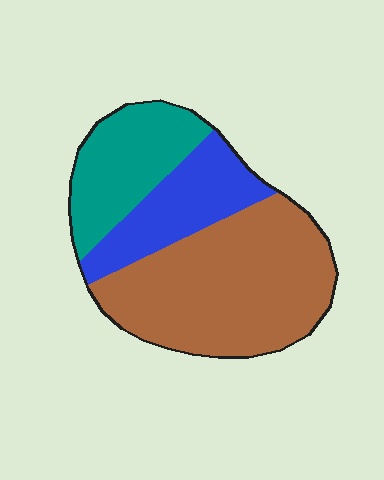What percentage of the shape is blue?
Blue covers 22% of the shape.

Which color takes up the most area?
Brown, at roughly 55%.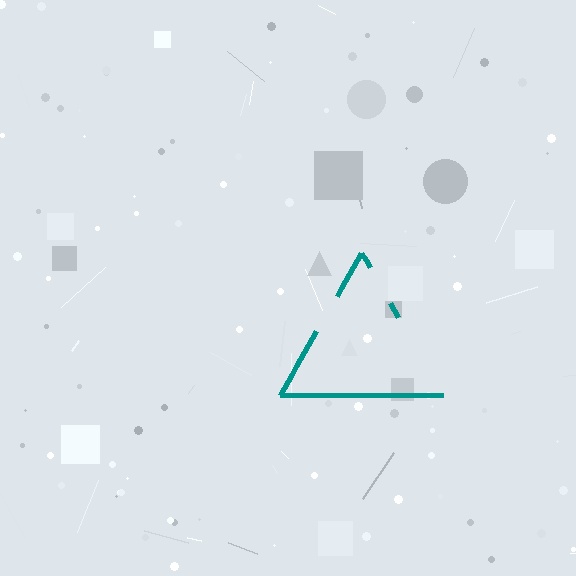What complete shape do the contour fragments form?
The contour fragments form a triangle.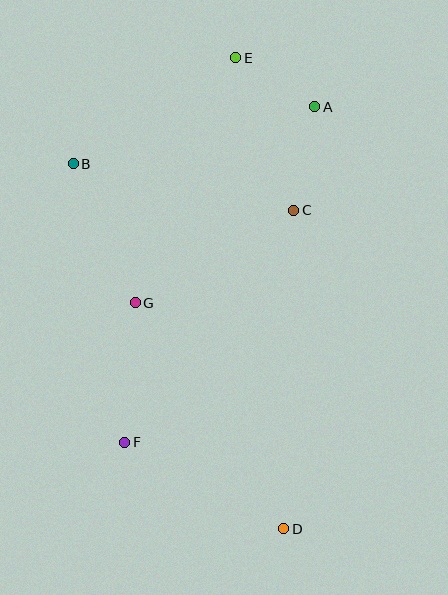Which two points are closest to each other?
Points A and E are closest to each other.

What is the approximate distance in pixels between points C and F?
The distance between C and F is approximately 287 pixels.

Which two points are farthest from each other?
Points D and E are farthest from each other.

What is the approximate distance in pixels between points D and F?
The distance between D and F is approximately 181 pixels.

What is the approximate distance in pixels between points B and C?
The distance between B and C is approximately 225 pixels.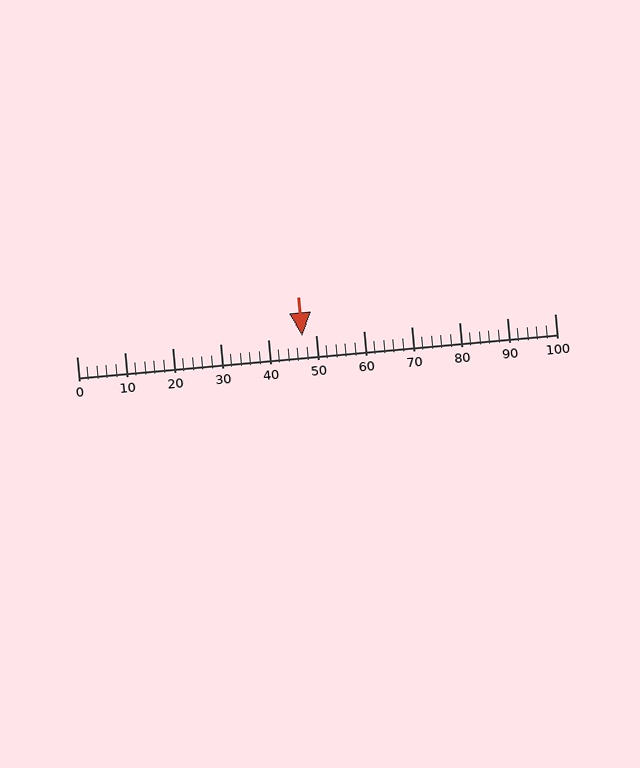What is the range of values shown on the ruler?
The ruler shows values from 0 to 100.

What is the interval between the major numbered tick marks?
The major tick marks are spaced 10 units apart.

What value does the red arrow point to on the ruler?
The red arrow points to approximately 47.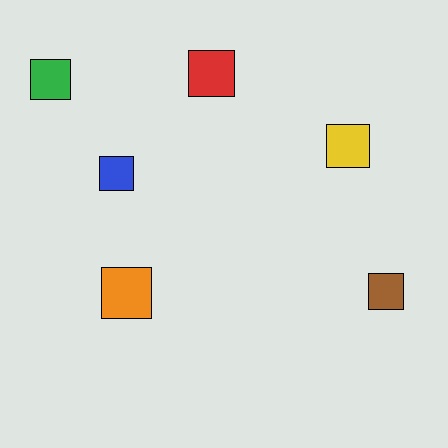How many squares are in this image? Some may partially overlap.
There are 6 squares.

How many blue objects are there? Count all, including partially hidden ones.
There is 1 blue object.